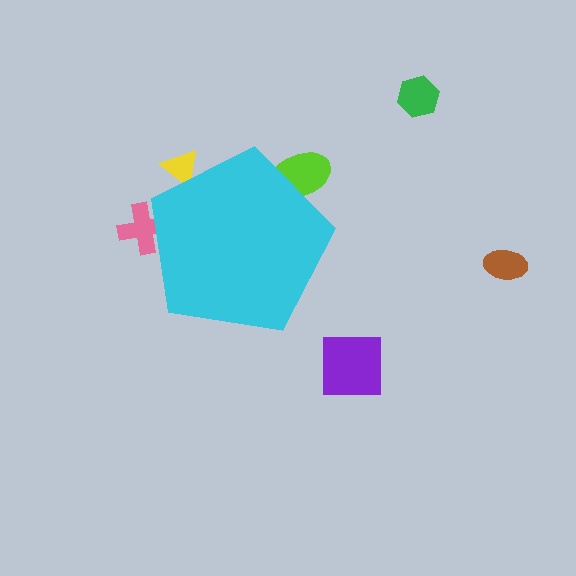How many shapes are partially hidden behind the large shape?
3 shapes are partially hidden.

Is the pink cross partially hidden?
Yes, the pink cross is partially hidden behind the cyan pentagon.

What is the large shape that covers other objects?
A cyan pentagon.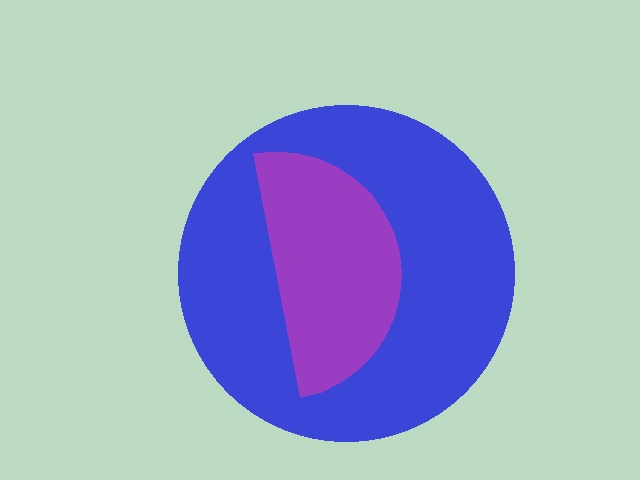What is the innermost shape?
The purple semicircle.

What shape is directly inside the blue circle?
The purple semicircle.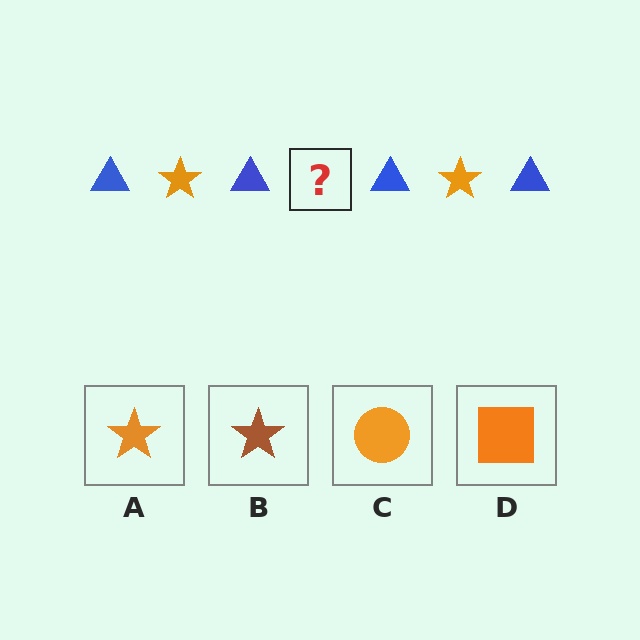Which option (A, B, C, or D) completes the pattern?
A.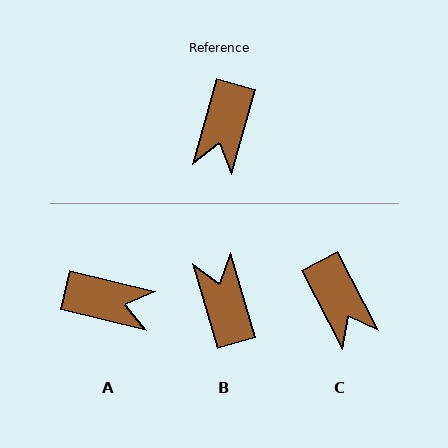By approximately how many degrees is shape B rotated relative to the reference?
Approximately 148 degrees clockwise.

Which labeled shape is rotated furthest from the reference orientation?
B, about 148 degrees away.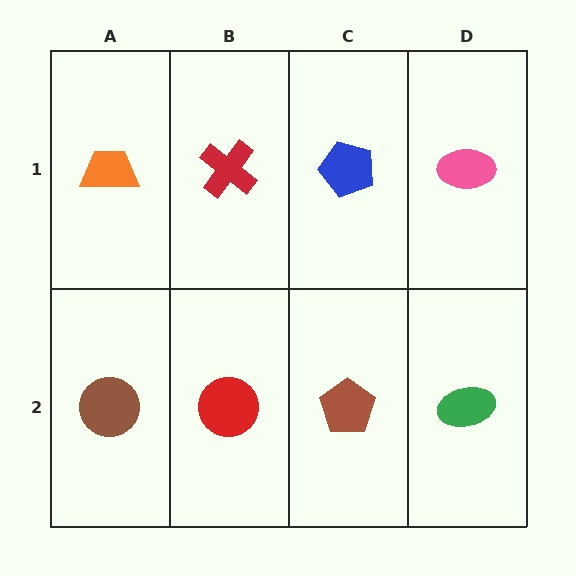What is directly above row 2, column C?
A blue pentagon.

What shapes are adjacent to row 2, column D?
A pink ellipse (row 1, column D), a brown pentagon (row 2, column C).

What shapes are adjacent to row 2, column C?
A blue pentagon (row 1, column C), a red circle (row 2, column B), a green ellipse (row 2, column D).